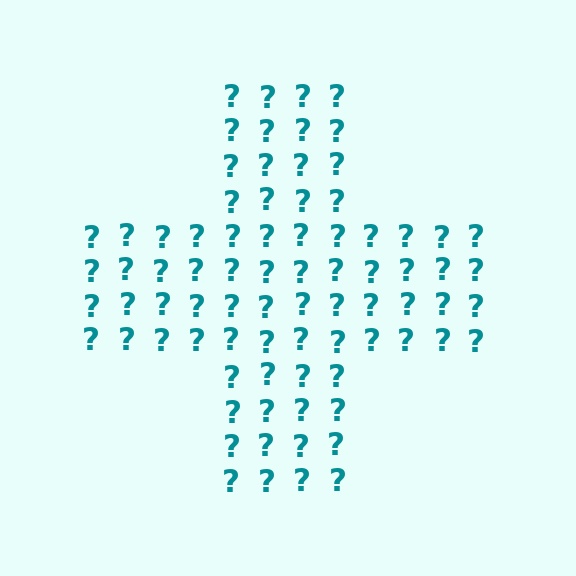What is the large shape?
The large shape is a cross.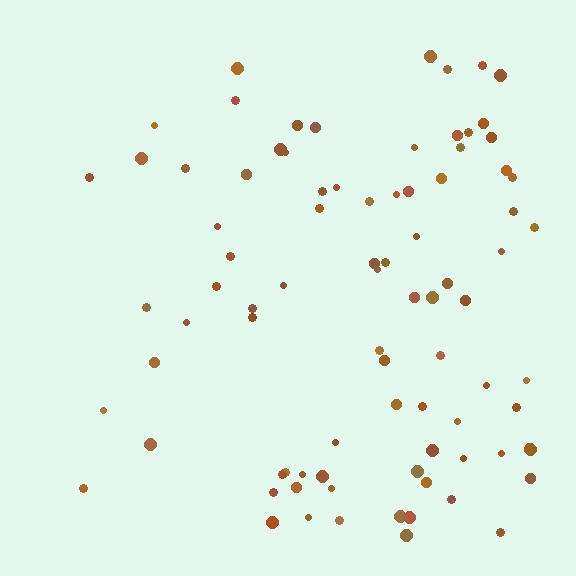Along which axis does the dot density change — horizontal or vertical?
Horizontal.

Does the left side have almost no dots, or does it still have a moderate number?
Still a moderate number, just noticeably fewer than the right.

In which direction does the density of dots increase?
From left to right, with the right side densest.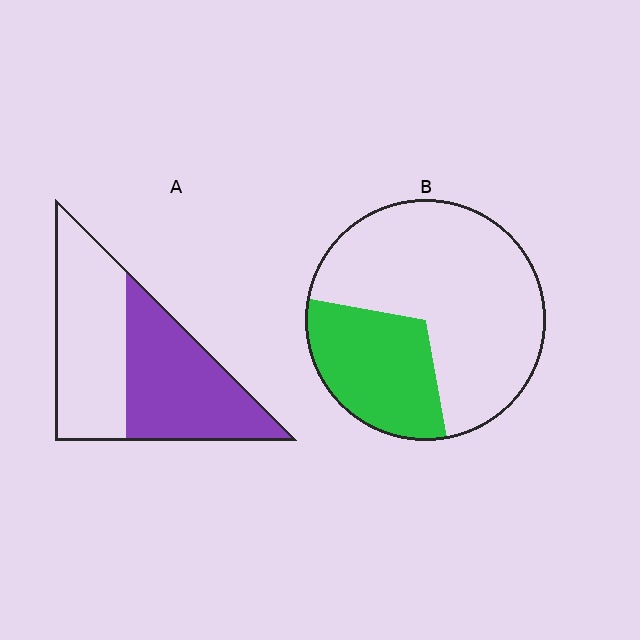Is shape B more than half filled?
No.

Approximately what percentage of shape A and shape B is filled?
A is approximately 50% and B is approximately 30%.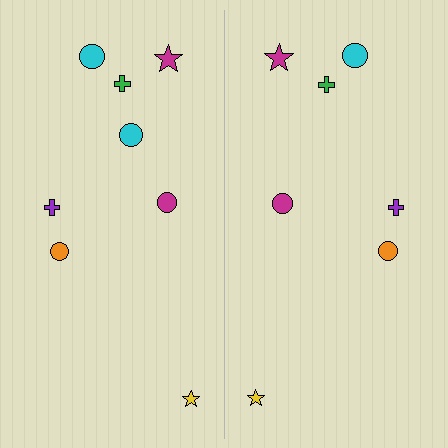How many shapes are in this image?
There are 15 shapes in this image.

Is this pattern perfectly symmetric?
No, the pattern is not perfectly symmetric. A cyan circle is missing from the right side.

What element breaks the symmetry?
A cyan circle is missing from the right side.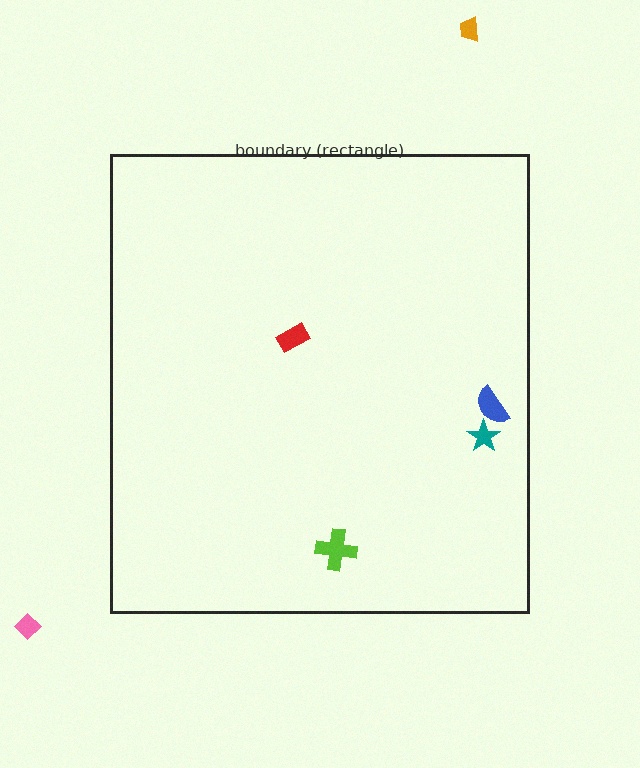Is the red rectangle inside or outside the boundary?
Inside.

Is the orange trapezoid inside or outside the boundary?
Outside.